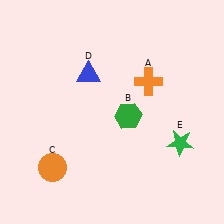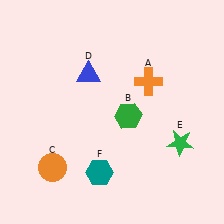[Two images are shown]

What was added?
A teal hexagon (F) was added in Image 2.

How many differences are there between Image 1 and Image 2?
There is 1 difference between the two images.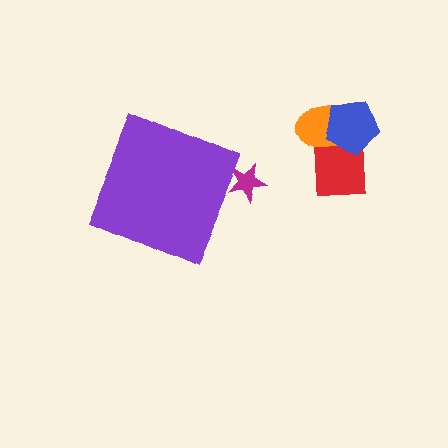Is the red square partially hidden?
No, the red square is fully visible.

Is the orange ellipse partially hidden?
No, the orange ellipse is fully visible.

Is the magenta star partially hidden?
Yes, the magenta star is partially hidden behind the purple diamond.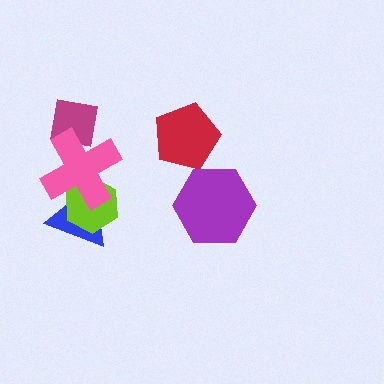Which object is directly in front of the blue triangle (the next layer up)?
The lime hexagon is directly in front of the blue triangle.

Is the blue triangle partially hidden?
Yes, it is partially covered by another shape.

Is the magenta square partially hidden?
Yes, it is partially covered by another shape.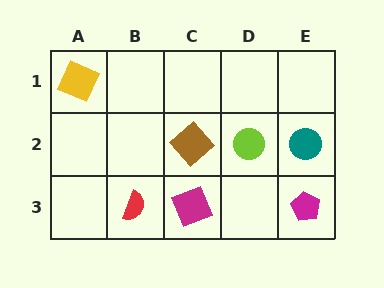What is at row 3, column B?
A red semicircle.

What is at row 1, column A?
A yellow square.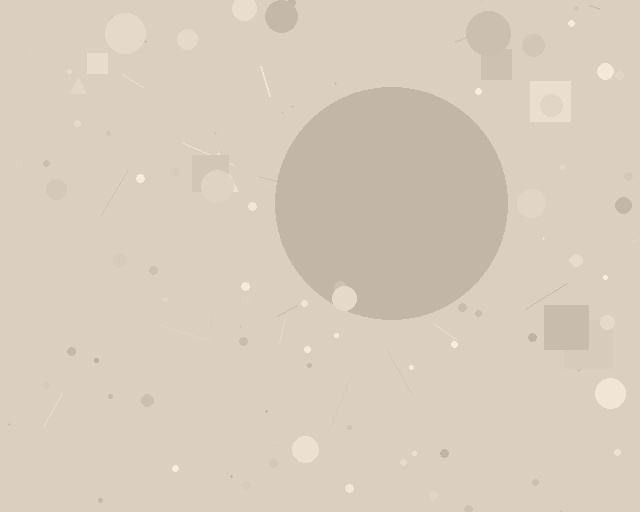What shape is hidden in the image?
A circle is hidden in the image.